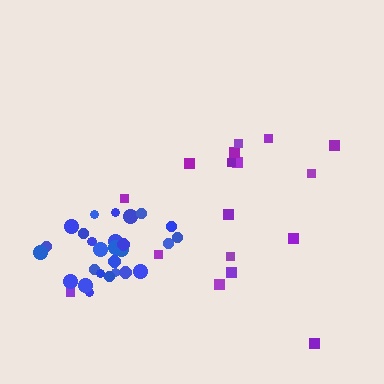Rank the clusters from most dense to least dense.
blue, purple.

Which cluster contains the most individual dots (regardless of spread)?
Blue (28).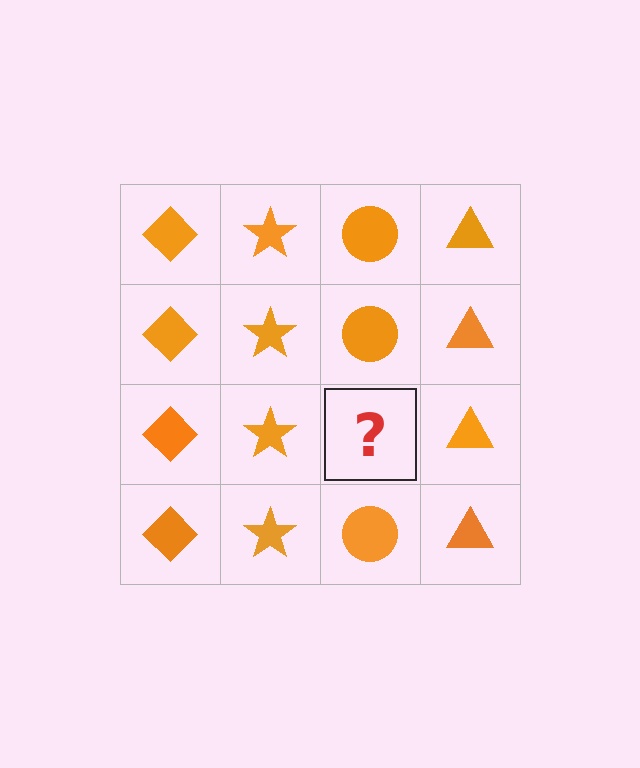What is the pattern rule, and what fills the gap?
The rule is that each column has a consistent shape. The gap should be filled with an orange circle.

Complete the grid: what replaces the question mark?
The question mark should be replaced with an orange circle.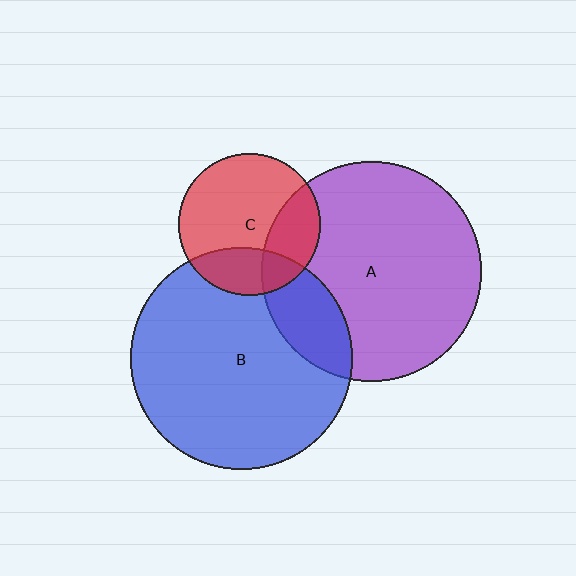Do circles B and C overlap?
Yes.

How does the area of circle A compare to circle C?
Approximately 2.4 times.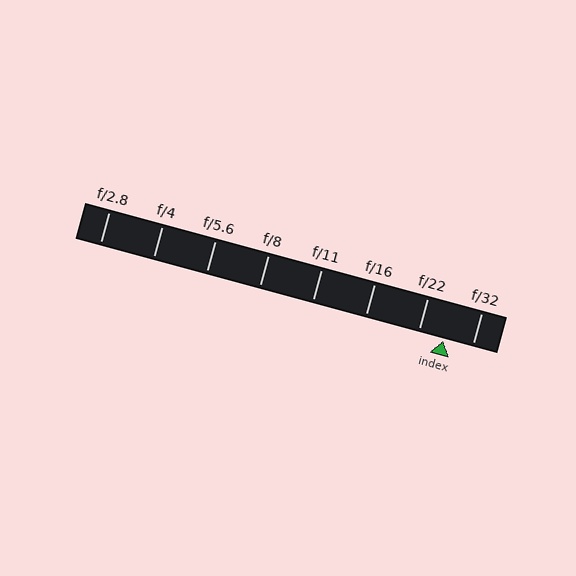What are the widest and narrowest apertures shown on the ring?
The widest aperture shown is f/2.8 and the narrowest is f/32.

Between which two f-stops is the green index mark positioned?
The index mark is between f/22 and f/32.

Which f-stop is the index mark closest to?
The index mark is closest to f/22.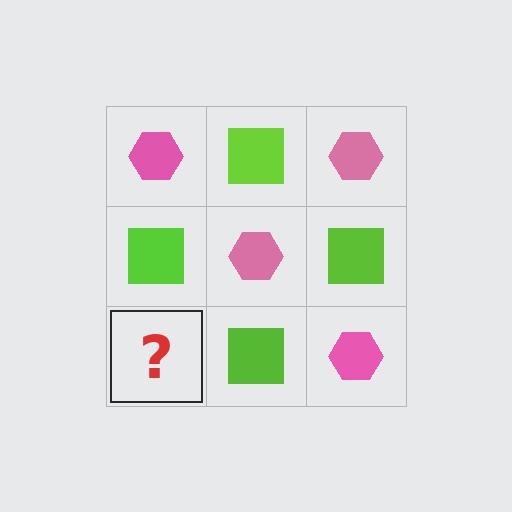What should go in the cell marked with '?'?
The missing cell should contain a pink hexagon.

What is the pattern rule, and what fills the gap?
The rule is that it alternates pink hexagon and lime square in a checkerboard pattern. The gap should be filled with a pink hexagon.